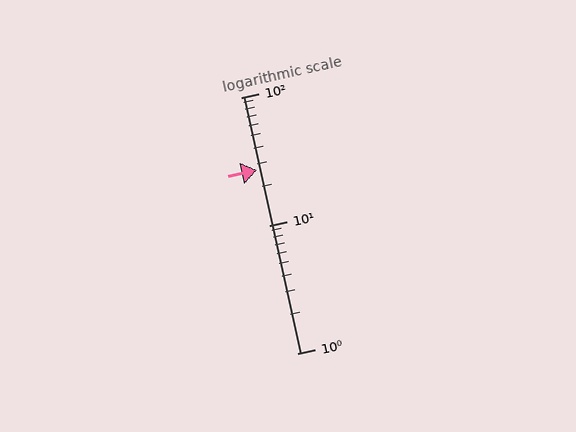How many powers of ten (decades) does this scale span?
The scale spans 2 decades, from 1 to 100.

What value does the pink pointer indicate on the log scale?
The pointer indicates approximately 27.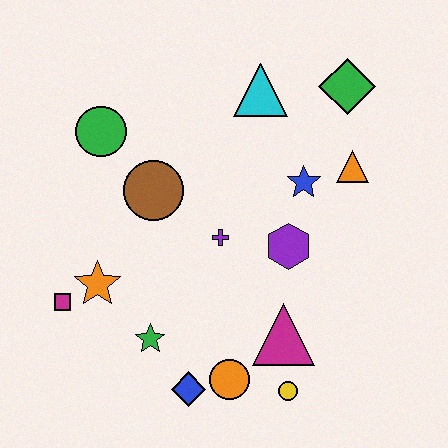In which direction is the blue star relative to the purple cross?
The blue star is to the right of the purple cross.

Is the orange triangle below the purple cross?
No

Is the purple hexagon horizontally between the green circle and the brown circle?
No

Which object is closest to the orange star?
The magenta square is closest to the orange star.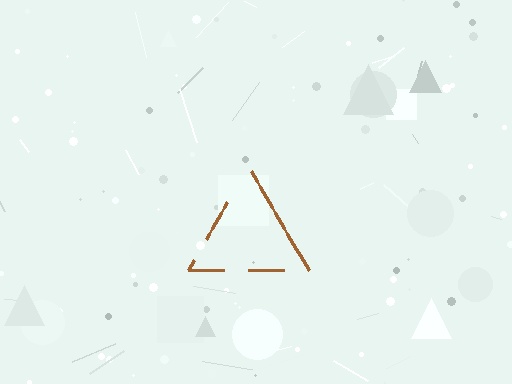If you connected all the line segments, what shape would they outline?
They would outline a triangle.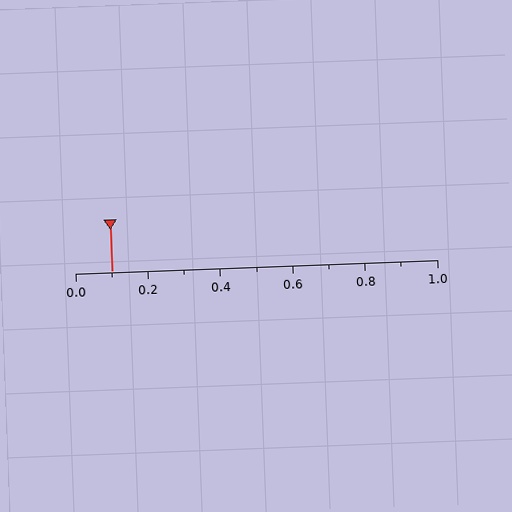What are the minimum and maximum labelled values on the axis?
The axis runs from 0.0 to 1.0.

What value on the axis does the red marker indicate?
The marker indicates approximately 0.1.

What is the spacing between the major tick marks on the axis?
The major ticks are spaced 0.2 apart.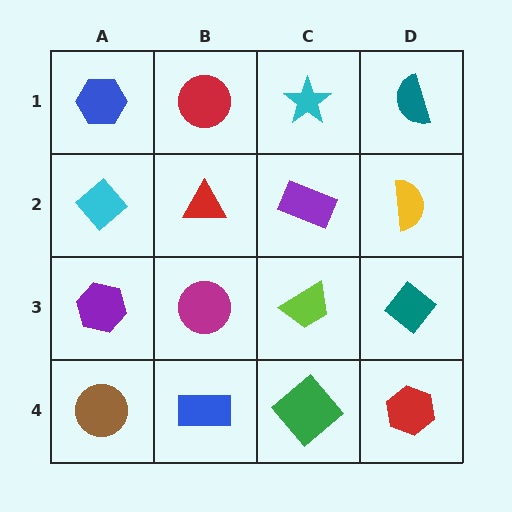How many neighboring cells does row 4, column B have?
3.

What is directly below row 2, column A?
A purple hexagon.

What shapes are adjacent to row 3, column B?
A red triangle (row 2, column B), a blue rectangle (row 4, column B), a purple hexagon (row 3, column A), a lime trapezoid (row 3, column C).